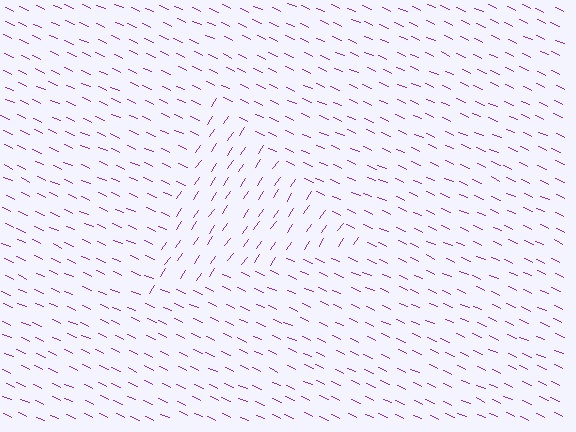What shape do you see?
I see a triangle.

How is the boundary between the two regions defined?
The boundary is defined purely by a change in line orientation (approximately 79 degrees difference). All lines are the same color and thickness.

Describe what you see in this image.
The image is filled with small purple line segments. A triangle region in the image has lines oriented differently from the surrounding lines, creating a visible texture boundary.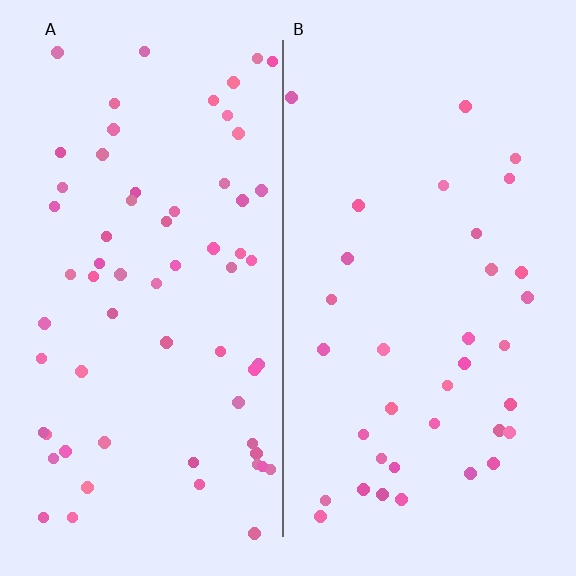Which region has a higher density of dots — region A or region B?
A (the left).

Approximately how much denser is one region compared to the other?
Approximately 1.8× — region A over region B.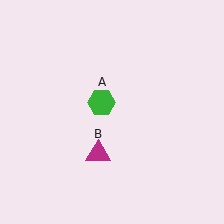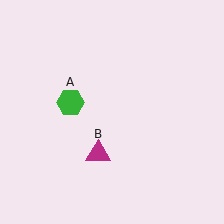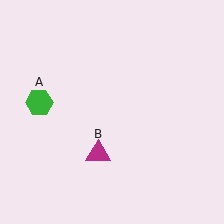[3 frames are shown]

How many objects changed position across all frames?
1 object changed position: green hexagon (object A).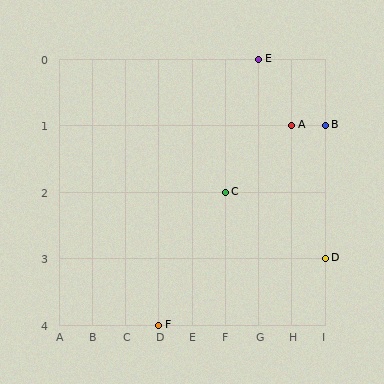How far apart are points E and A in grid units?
Points E and A are 1 column and 1 row apart (about 1.4 grid units diagonally).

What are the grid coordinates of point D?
Point D is at grid coordinates (I, 3).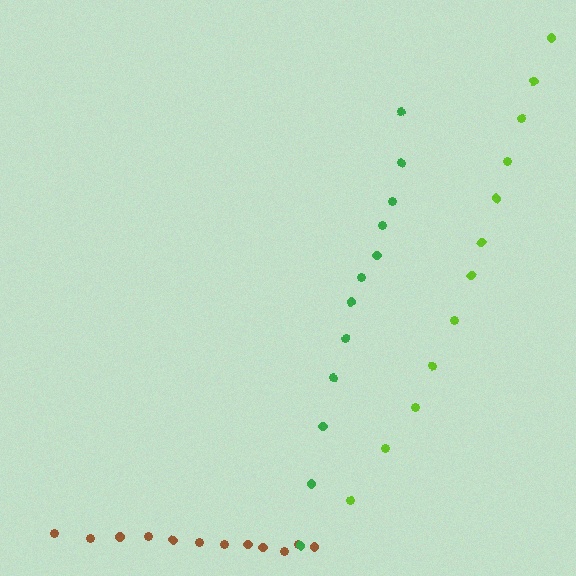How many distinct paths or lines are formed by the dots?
There are 3 distinct paths.